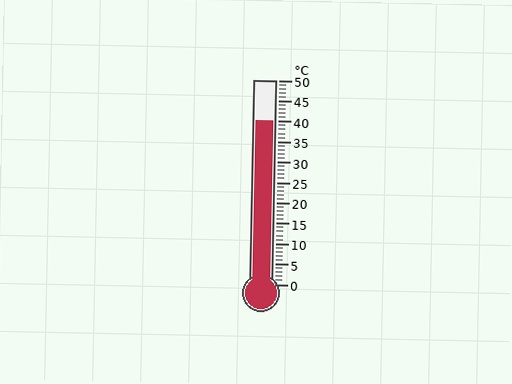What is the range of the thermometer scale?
The thermometer scale ranges from 0°C to 50°C.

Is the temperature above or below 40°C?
The temperature is at 40°C.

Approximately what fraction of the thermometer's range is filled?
The thermometer is filled to approximately 80% of its range.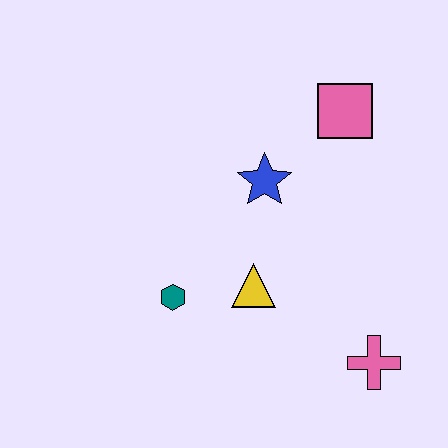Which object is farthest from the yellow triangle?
The pink square is farthest from the yellow triangle.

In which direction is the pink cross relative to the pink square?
The pink cross is below the pink square.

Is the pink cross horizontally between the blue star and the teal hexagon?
No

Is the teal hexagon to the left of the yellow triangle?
Yes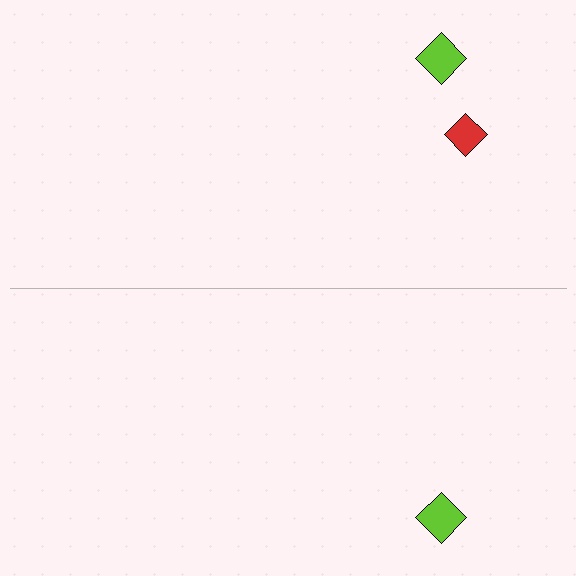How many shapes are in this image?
There are 3 shapes in this image.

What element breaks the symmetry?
A red diamond is missing from the bottom side.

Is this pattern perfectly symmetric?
No, the pattern is not perfectly symmetric. A red diamond is missing from the bottom side.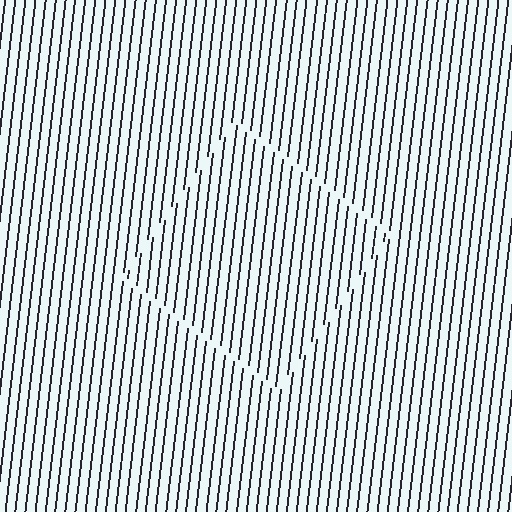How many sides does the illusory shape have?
4 sides — the line-ends trace a square.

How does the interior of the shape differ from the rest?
The interior of the shape contains the same grating, shifted by half a period — the contour is defined by the phase discontinuity where line-ends from the inner and outer gratings abut.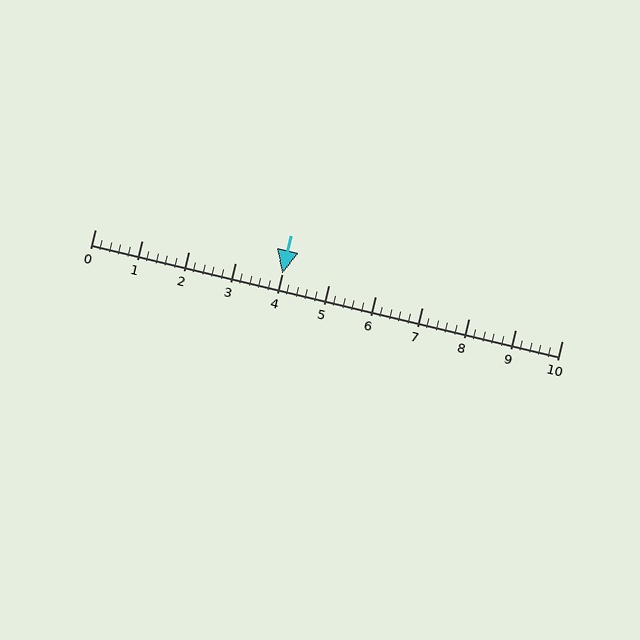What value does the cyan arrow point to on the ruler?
The cyan arrow points to approximately 4.0.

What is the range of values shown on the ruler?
The ruler shows values from 0 to 10.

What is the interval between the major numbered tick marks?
The major tick marks are spaced 1 units apart.